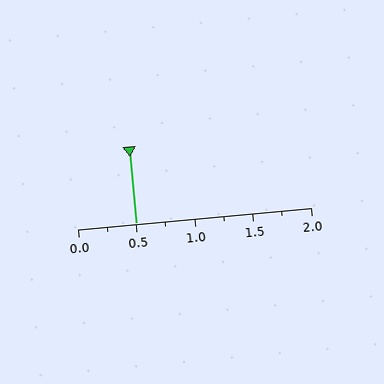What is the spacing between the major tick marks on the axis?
The major ticks are spaced 0.5 apart.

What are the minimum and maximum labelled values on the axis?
The axis runs from 0.0 to 2.0.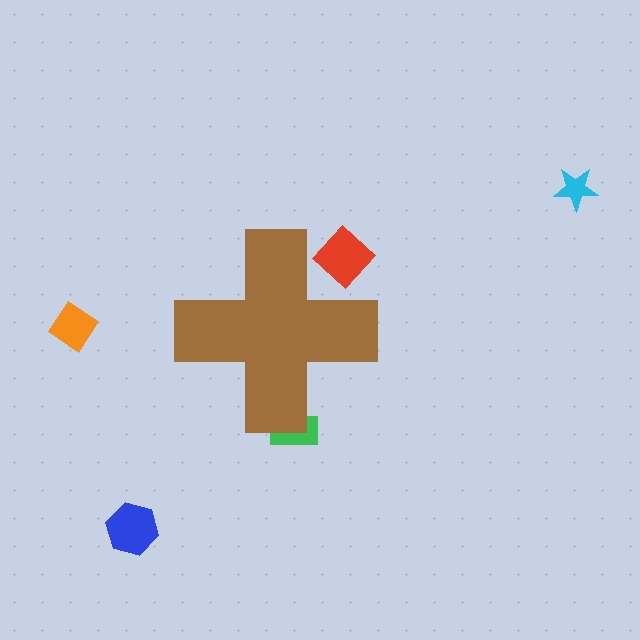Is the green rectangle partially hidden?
Yes, the green rectangle is partially hidden behind the brown cross.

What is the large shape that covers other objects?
A brown cross.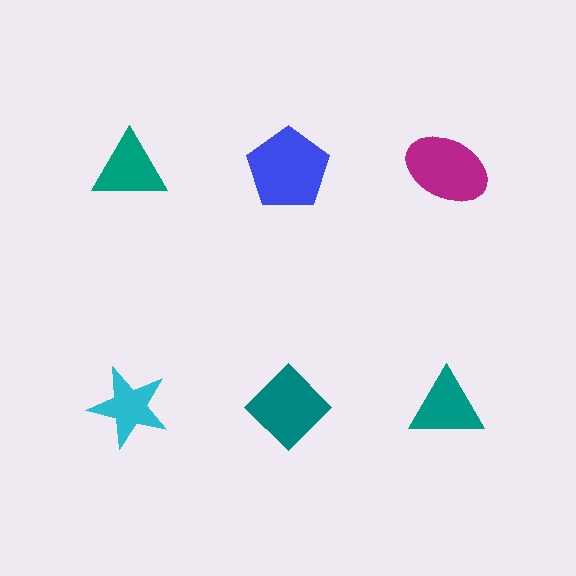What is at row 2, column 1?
A cyan star.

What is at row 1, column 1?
A teal triangle.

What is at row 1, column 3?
A magenta ellipse.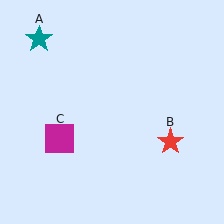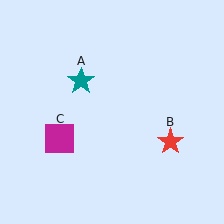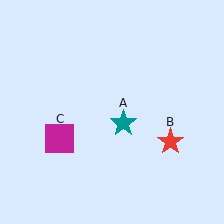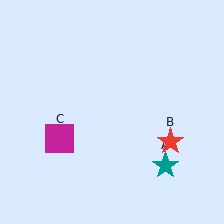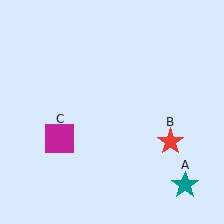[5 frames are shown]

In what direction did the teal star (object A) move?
The teal star (object A) moved down and to the right.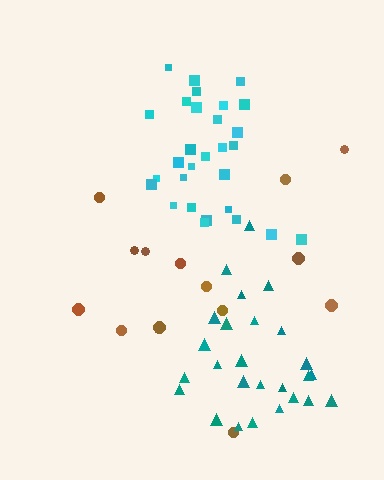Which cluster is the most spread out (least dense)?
Brown.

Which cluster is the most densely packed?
Teal.